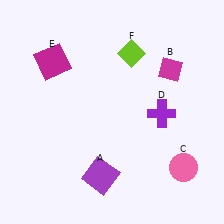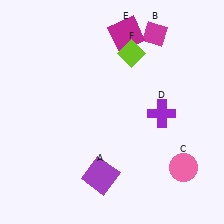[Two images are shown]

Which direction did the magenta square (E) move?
The magenta square (E) moved right.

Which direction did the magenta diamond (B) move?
The magenta diamond (B) moved up.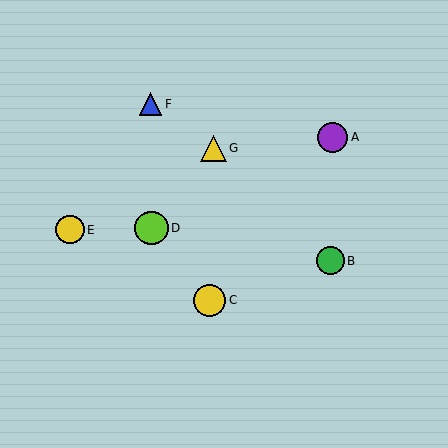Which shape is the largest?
The lime circle (labeled D) is the largest.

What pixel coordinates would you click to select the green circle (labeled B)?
Click at (330, 261) to select the green circle B.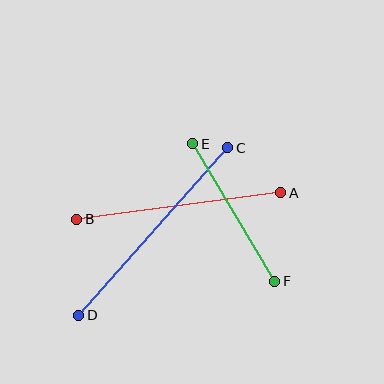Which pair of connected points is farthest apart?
Points C and D are farthest apart.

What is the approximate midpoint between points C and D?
The midpoint is at approximately (153, 232) pixels.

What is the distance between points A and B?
The distance is approximately 206 pixels.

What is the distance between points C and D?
The distance is approximately 224 pixels.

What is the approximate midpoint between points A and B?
The midpoint is at approximately (179, 206) pixels.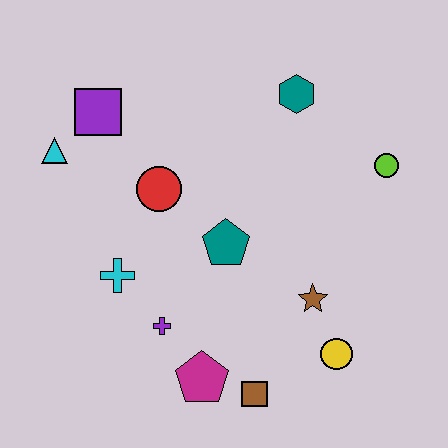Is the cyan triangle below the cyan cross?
No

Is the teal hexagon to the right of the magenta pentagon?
Yes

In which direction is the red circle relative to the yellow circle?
The red circle is to the left of the yellow circle.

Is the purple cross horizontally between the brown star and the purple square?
Yes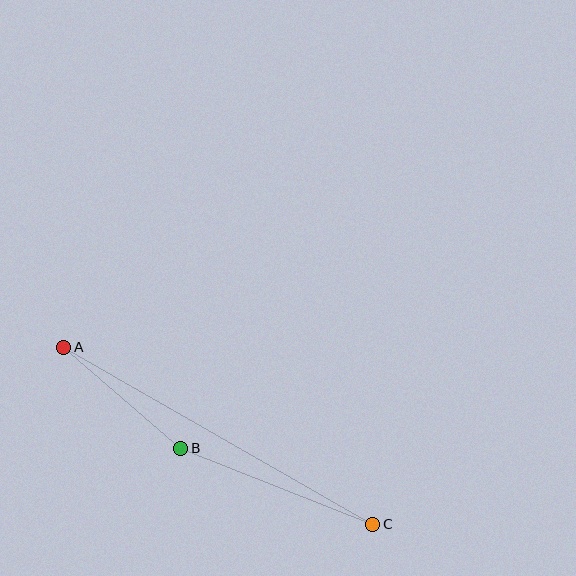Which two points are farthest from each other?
Points A and C are farthest from each other.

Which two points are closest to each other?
Points A and B are closest to each other.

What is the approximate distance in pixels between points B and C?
The distance between B and C is approximately 207 pixels.